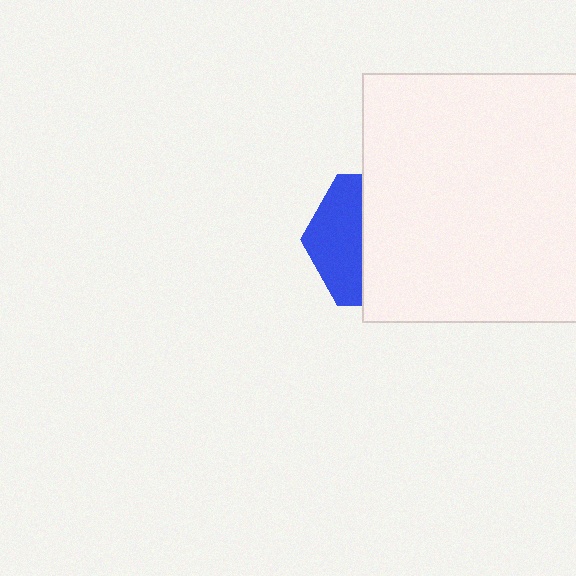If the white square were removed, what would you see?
You would see the complete blue hexagon.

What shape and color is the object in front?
The object in front is a white square.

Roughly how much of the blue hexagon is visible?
A small part of it is visible (roughly 38%).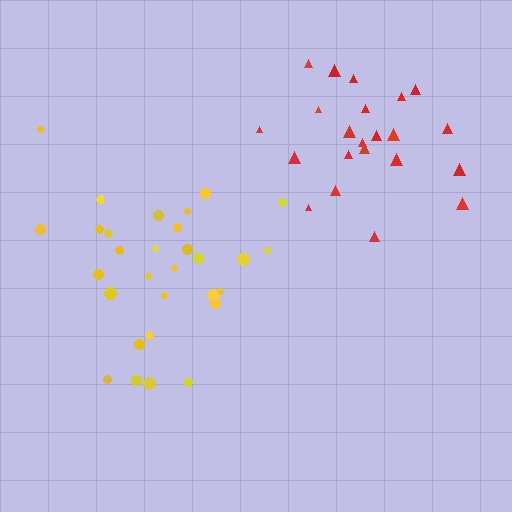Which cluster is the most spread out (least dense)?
Yellow.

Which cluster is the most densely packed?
Red.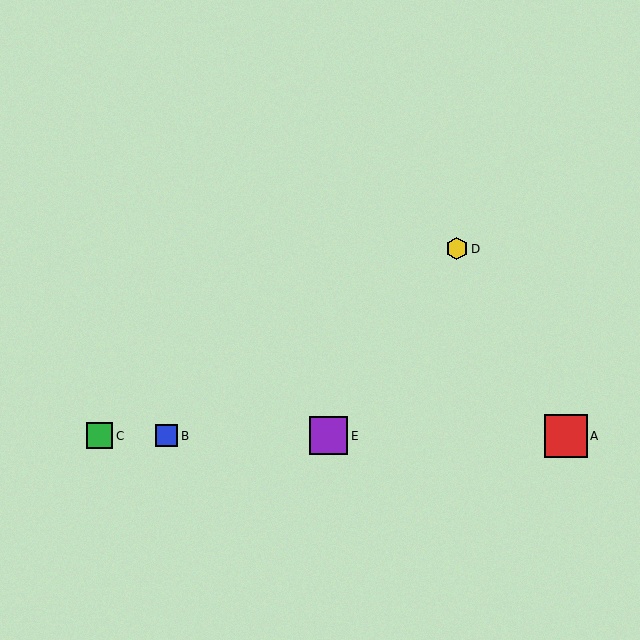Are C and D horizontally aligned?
No, C is at y≈436 and D is at y≈249.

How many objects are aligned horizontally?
4 objects (A, B, C, E) are aligned horizontally.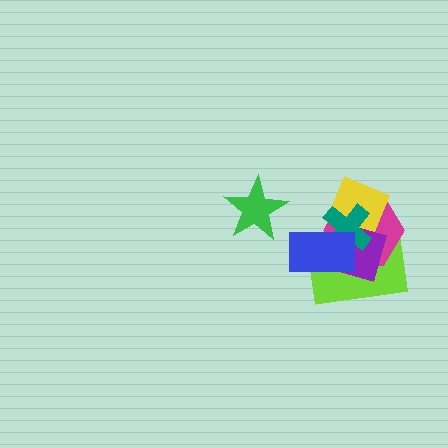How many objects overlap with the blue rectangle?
5 objects overlap with the blue rectangle.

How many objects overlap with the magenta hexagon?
5 objects overlap with the magenta hexagon.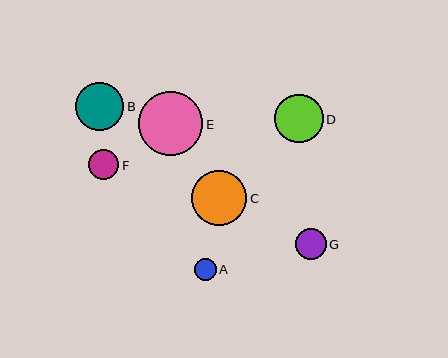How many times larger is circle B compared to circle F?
Circle B is approximately 1.6 times the size of circle F.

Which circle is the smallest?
Circle A is the smallest with a size of approximately 22 pixels.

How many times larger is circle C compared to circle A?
Circle C is approximately 2.6 times the size of circle A.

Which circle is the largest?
Circle E is the largest with a size of approximately 64 pixels.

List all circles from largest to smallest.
From largest to smallest: E, C, B, D, G, F, A.